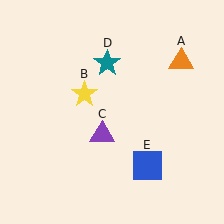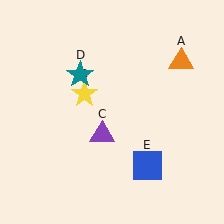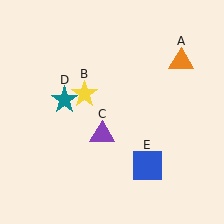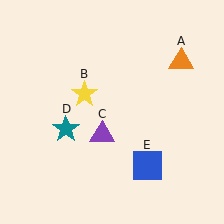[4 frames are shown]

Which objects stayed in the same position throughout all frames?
Orange triangle (object A) and yellow star (object B) and purple triangle (object C) and blue square (object E) remained stationary.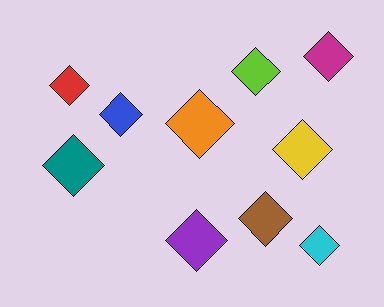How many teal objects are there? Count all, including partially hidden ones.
There is 1 teal object.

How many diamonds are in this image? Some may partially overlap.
There are 10 diamonds.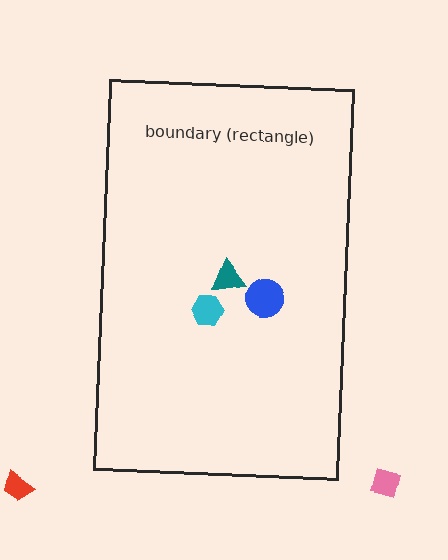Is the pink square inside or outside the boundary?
Outside.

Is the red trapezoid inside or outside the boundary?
Outside.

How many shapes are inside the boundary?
3 inside, 2 outside.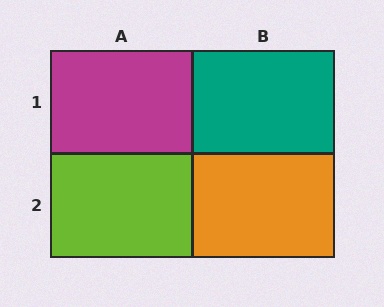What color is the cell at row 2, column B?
Orange.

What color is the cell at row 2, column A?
Lime.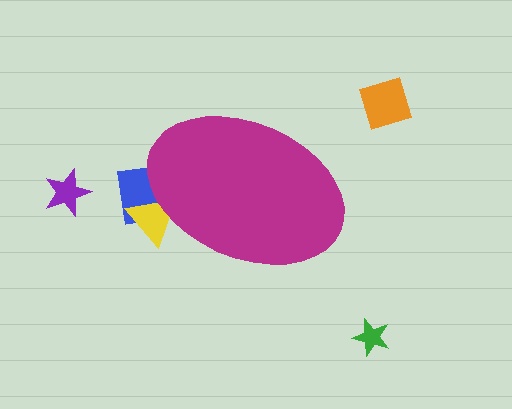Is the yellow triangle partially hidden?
Yes, the yellow triangle is partially hidden behind the magenta ellipse.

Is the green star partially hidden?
No, the green star is fully visible.